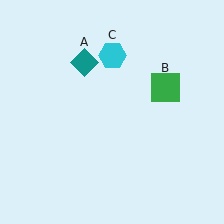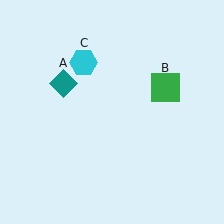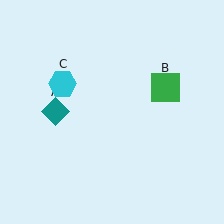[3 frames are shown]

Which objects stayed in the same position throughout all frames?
Green square (object B) remained stationary.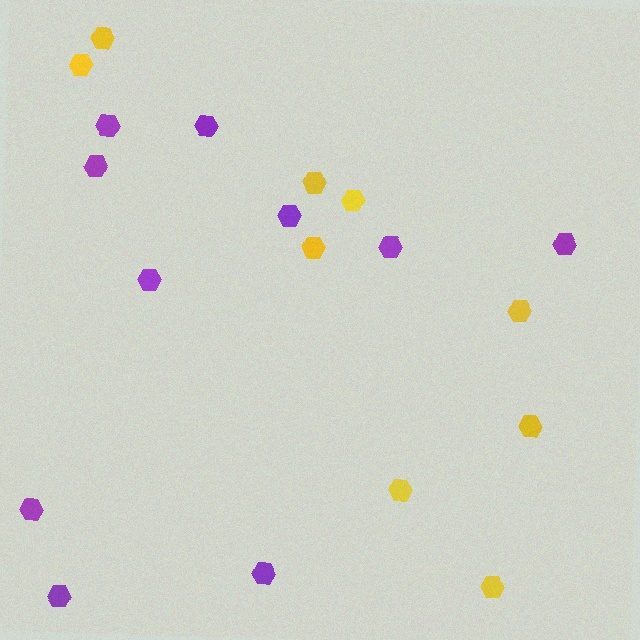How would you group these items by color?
There are 2 groups: one group of purple hexagons (10) and one group of yellow hexagons (9).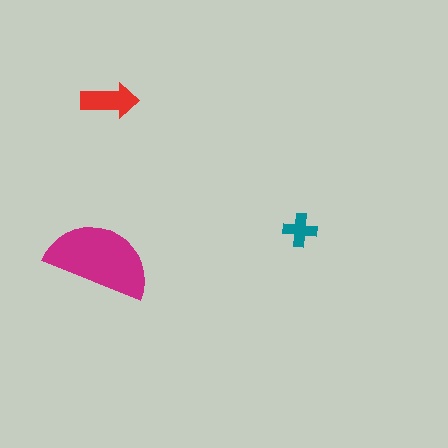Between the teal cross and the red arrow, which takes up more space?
The red arrow.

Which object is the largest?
The magenta semicircle.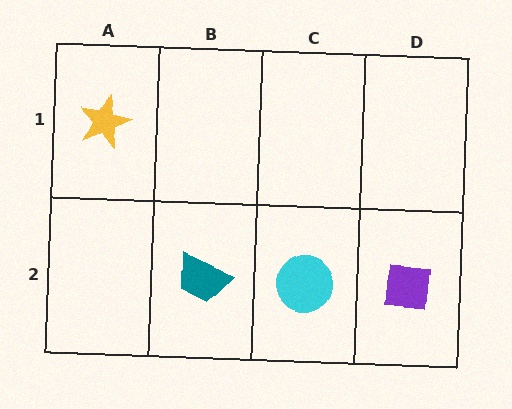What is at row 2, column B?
A teal trapezoid.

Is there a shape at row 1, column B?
No, that cell is empty.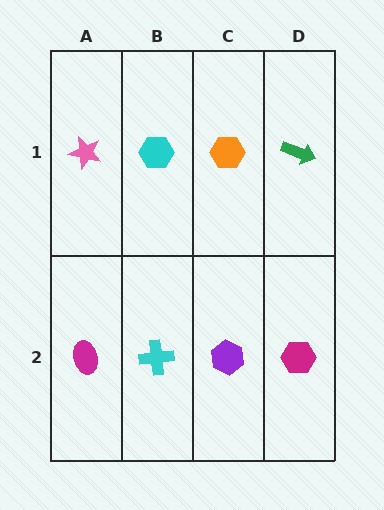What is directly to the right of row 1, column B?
An orange hexagon.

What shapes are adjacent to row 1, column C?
A purple hexagon (row 2, column C), a cyan hexagon (row 1, column B), a green arrow (row 1, column D).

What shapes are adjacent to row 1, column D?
A magenta hexagon (row 2, column D), an orange hexagon (row 1, column C).